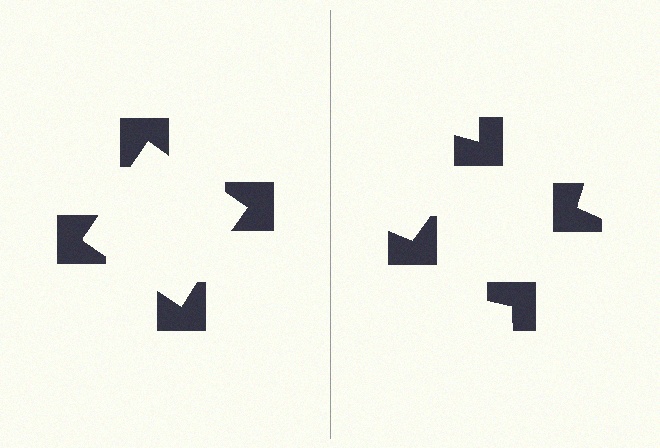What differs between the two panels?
The notched squares are positioned identically on both sides; only the wedge orientations differ. On the left they align to a square; on the right they are misaligned.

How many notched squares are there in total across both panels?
8 — 4 on each side.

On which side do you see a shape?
An illusory square appears on the left side. On the right side the wedge cuts are rotated, so no coherent shape forms.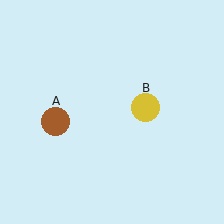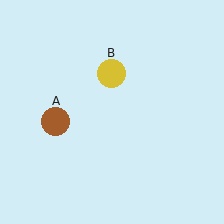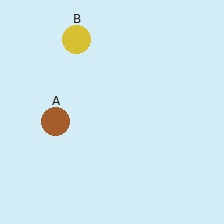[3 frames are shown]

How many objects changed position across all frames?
1 object changed position: yellow circle (object B).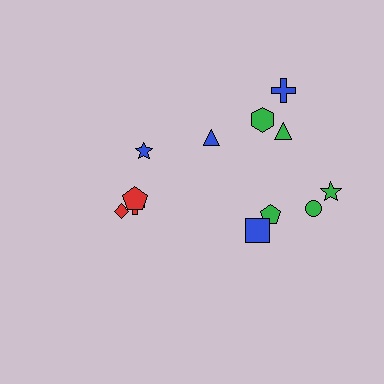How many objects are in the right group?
There are 8 objects.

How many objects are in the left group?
There are 4 objects.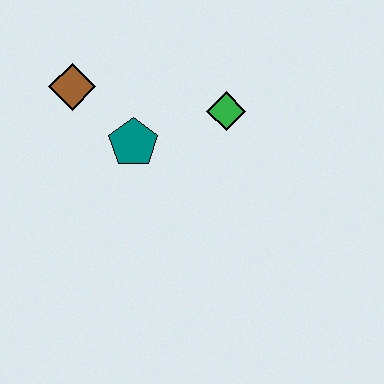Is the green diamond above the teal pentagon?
Yes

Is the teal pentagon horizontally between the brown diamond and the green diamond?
Yes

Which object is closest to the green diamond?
The teal pentagon is closest to the green diamond.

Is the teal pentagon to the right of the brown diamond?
Yes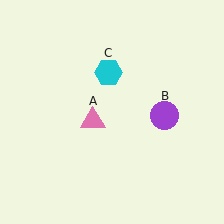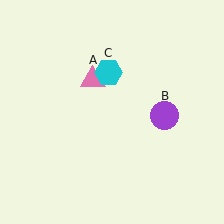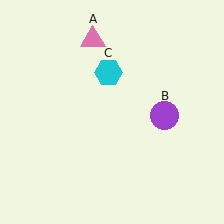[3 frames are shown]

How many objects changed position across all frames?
1 object changed position: pink triangle (object A).